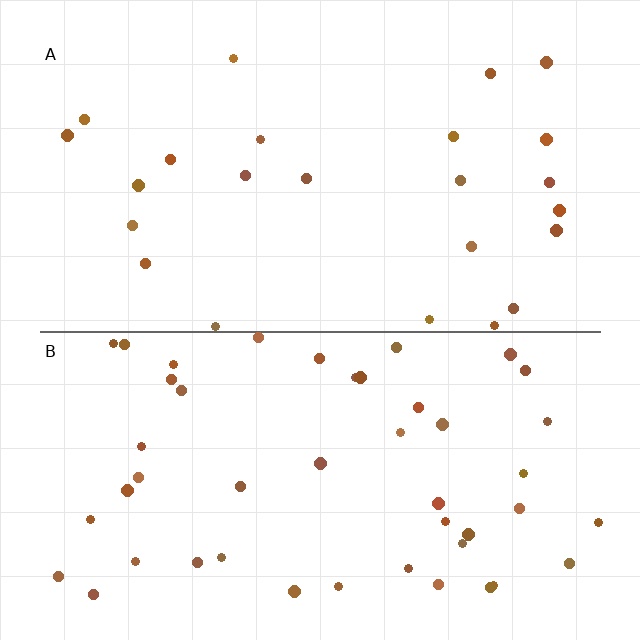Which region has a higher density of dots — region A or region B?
B (the bottom).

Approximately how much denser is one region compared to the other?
Approximately 1.9× — region B over region A.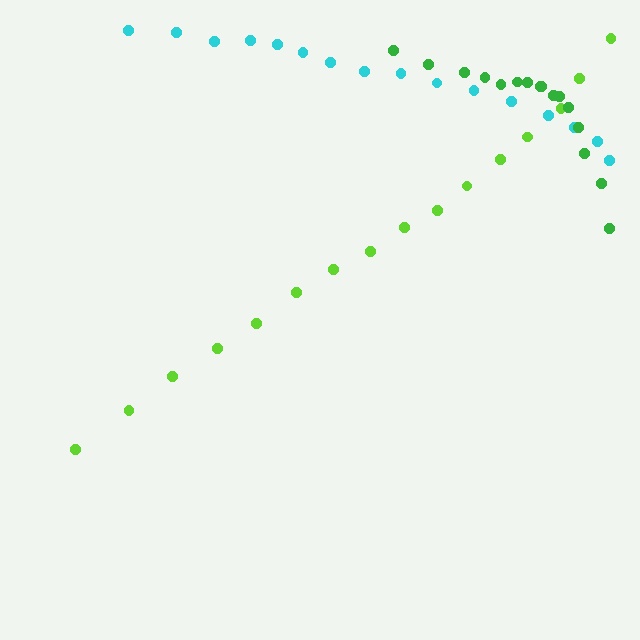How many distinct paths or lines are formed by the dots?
There are 3 distinct paths.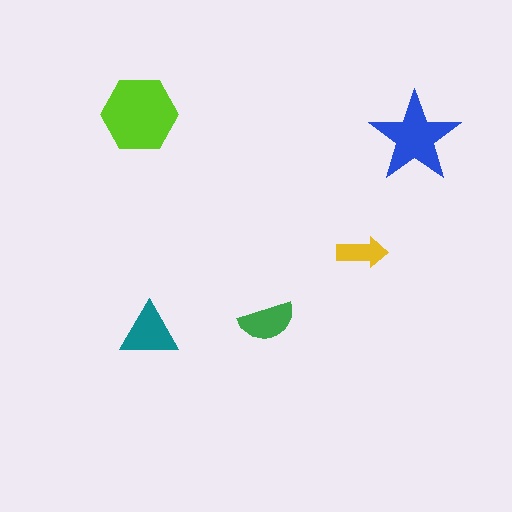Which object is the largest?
The lime hexagon.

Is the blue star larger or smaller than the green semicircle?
Larger.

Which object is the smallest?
The yellow arrow.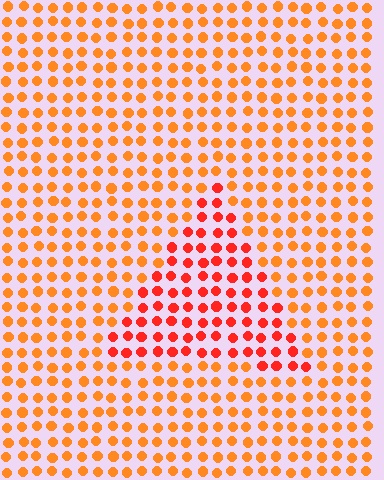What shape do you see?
I see a triangle.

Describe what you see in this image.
The image is filled with small orange elements in a uniform arrangement. A triangle-shaped region is visible where the elements are tinted to a slightly different hue, forming a subtle color boundary.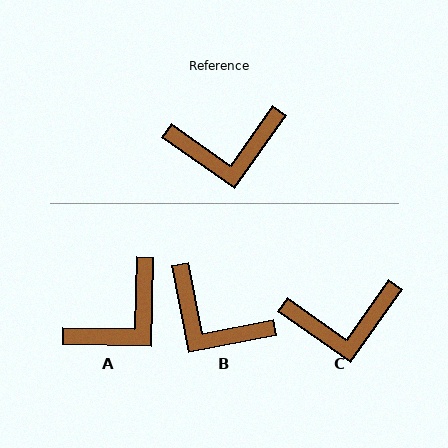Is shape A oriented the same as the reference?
No, it is off by about 34 degrees.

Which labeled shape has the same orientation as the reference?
C.